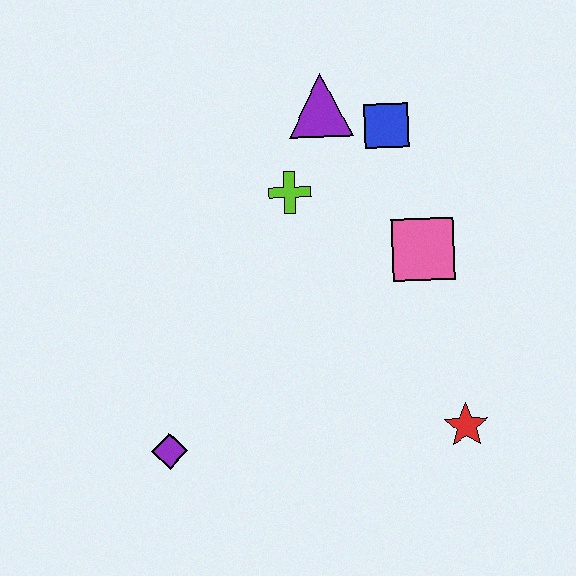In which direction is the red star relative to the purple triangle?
The red star is below the purple triangle.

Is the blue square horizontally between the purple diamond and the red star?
Yes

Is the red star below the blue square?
Yes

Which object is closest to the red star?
The pink square is closest to the red star.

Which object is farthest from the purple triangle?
The purple diamond is farthest from the purple triangle.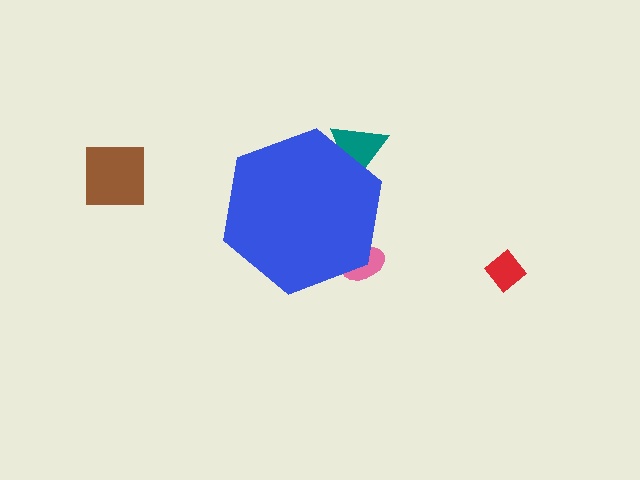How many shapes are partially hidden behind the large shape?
2 shapes are partially hidden.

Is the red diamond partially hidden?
No, the red diamond is fully visible.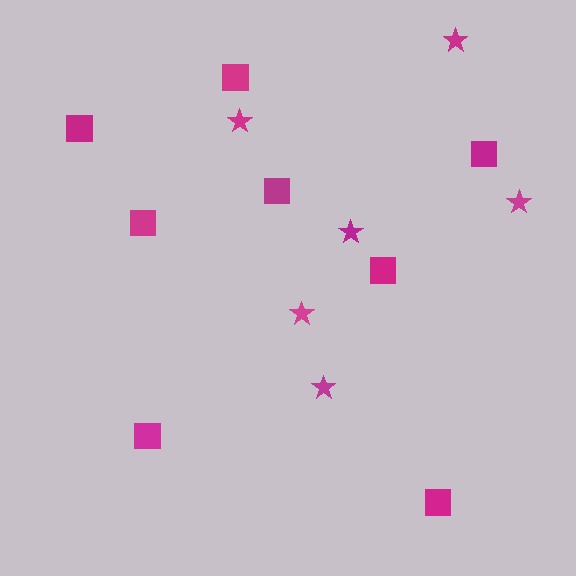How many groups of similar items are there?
There are 2 groups: one group of stars (6) and one group of squares (8).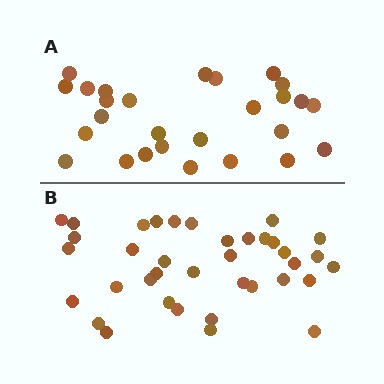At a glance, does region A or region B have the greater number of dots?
Region B (the bottom region) has more dots.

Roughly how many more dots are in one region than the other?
Region B has roughly 10 or so more dots than region A.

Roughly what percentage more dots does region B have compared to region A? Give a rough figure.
About 35% more.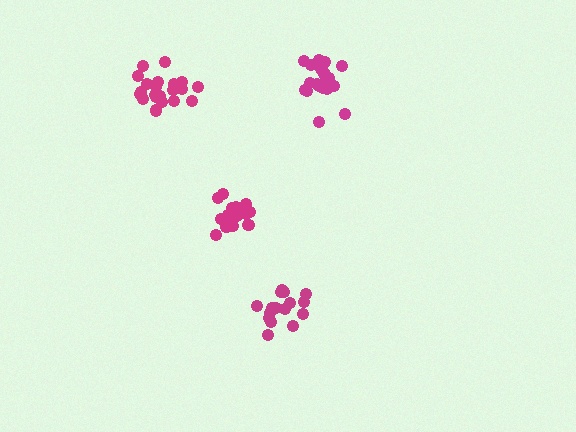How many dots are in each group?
Group 1: 20 dots, Group 2: 21 dots, Group 3: 16 dots, Group 4: 17 dots (74 total).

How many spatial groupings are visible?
There are 4 spatial groupings.